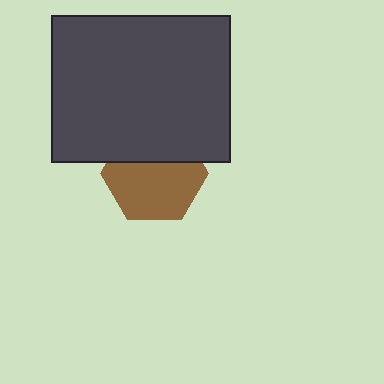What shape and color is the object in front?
The object in front is a dark gray rectangle.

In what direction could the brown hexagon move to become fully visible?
The brown hexagon could move down. That would shift it out from behind the dark gray rectangle entirely.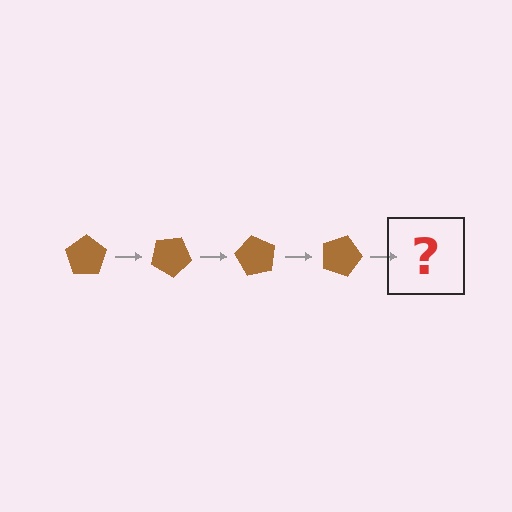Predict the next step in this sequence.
The next step is a brown pentagon rotated 120 degrees.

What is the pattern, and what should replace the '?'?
The pattern is that the pentagon rotates 30 degrees each step. The '?' should be a brown pentagon rotated 120 degrees.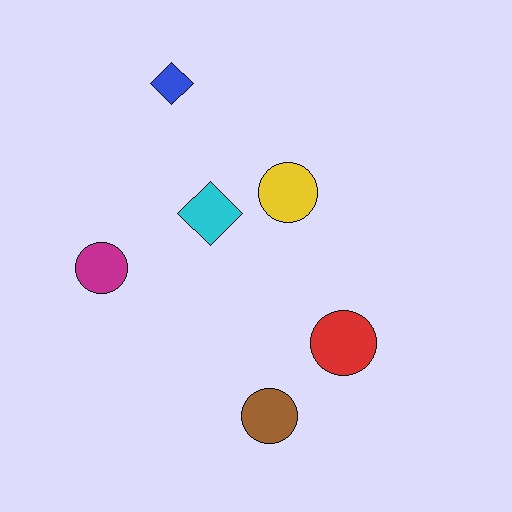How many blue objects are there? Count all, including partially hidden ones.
There is 1 blue object.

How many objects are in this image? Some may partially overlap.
There are 6 objects.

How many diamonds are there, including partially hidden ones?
There are 2 diamonds.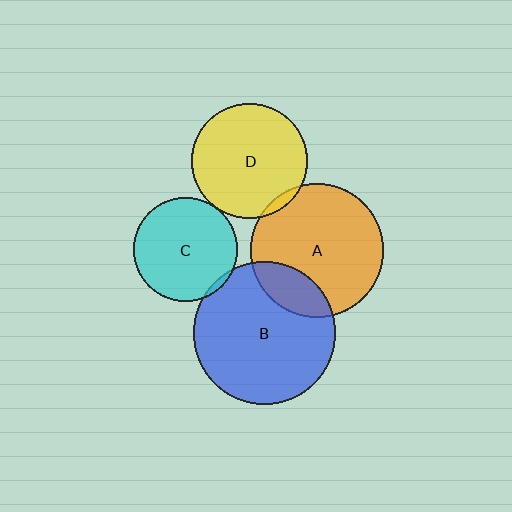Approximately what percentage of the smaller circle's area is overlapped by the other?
Approximately 5%.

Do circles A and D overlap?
Yes.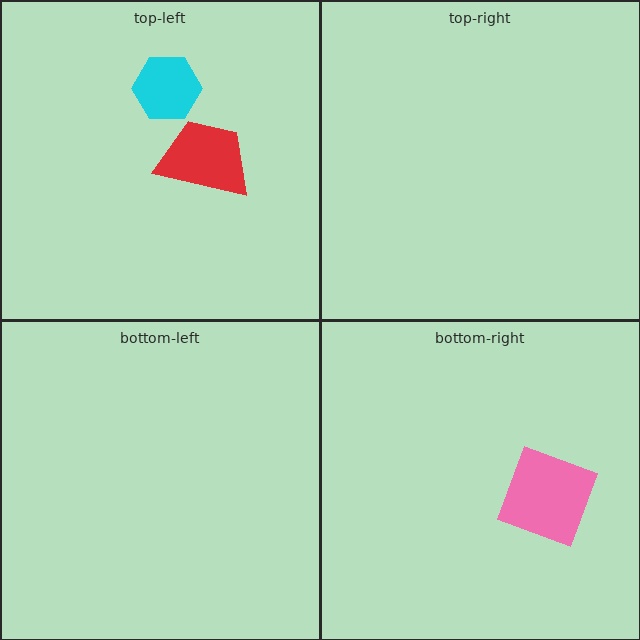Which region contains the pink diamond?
The bottom-right region.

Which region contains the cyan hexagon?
The top-left region.